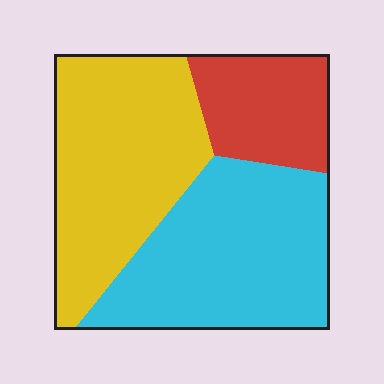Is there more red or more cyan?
Cyan.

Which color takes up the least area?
Red, at roughly 20%.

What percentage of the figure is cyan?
Cyan covers 41% of the figure.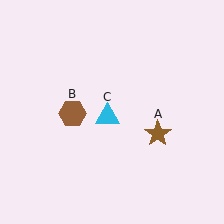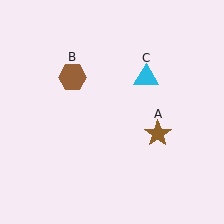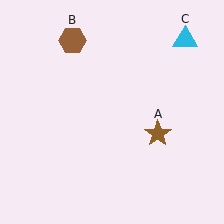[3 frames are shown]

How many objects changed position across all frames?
2 objects changed position: brown hexagon (object B), cyan triangle (object C).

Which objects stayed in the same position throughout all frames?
Brown star (object A) remained stationary.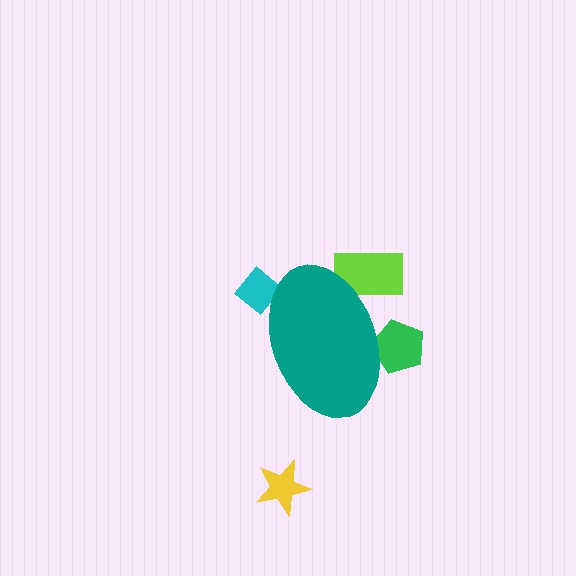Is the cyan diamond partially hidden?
Yes, the cyan diamond is partially hidden behind the teal ellipse.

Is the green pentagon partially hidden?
Yes, the green pentagon is partially hidden behind the teal ellipse.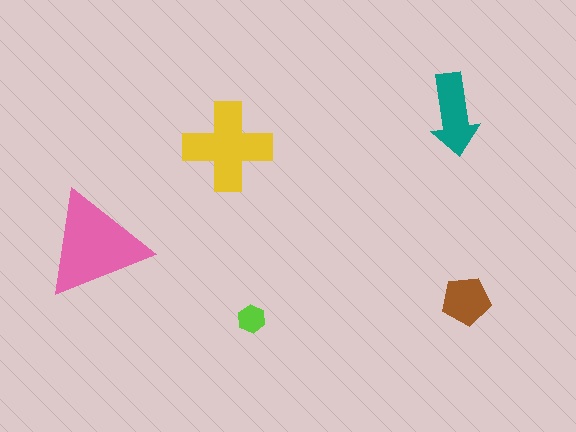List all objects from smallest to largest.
The lime hexagon, the brown pentagon, the teal arrow, the yellow cross, the pink triangle.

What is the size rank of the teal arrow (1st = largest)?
3rd.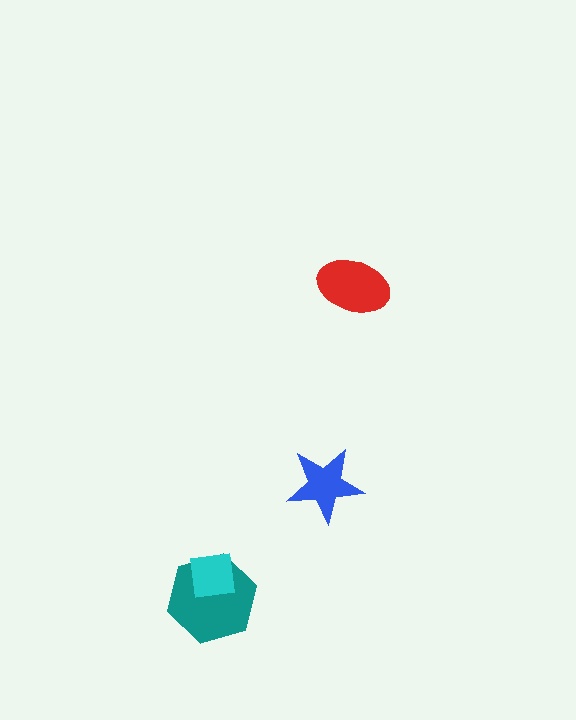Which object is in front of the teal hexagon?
The cyan square is in front of the teal hexagon.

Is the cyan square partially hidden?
No, no other shape covers it.